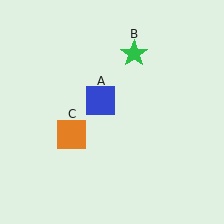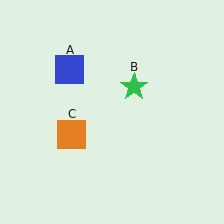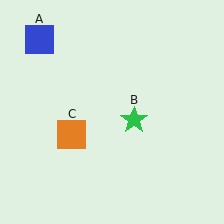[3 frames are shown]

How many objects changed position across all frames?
2 objects changed position: blue square (object A), green star (object B).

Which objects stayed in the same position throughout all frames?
Orange square (object C) remained stationary.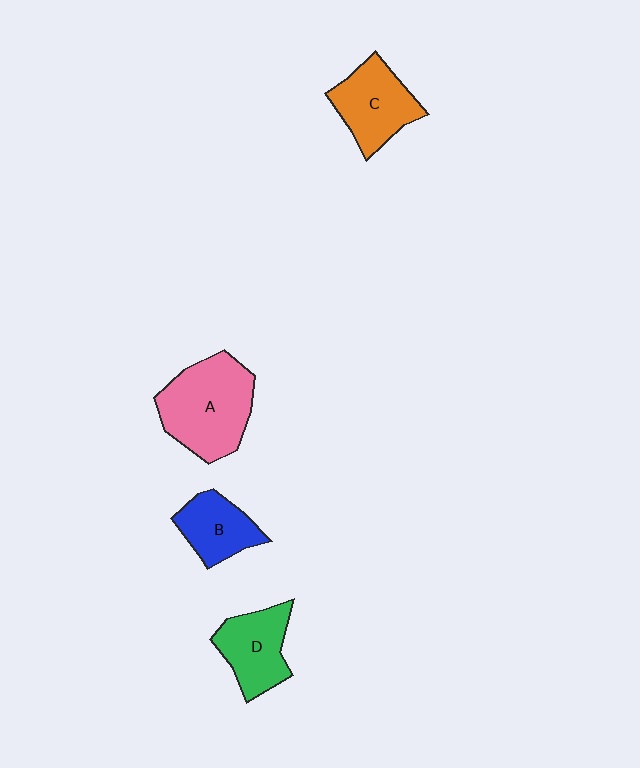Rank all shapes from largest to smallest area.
From largest to smallest: A (pink), C (orange), D (green), B (blue).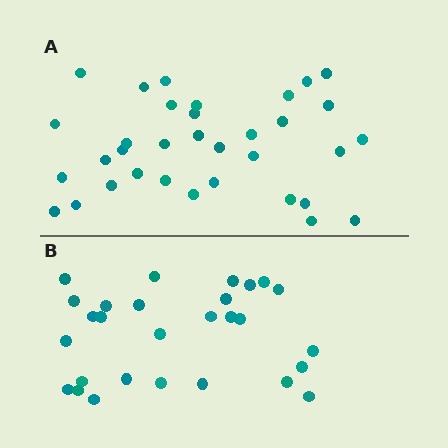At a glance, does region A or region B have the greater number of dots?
Region A (the top region) has more dots.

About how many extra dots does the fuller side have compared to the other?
Region A has about 6 more dots than region B.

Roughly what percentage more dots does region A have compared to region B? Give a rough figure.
About 20% more.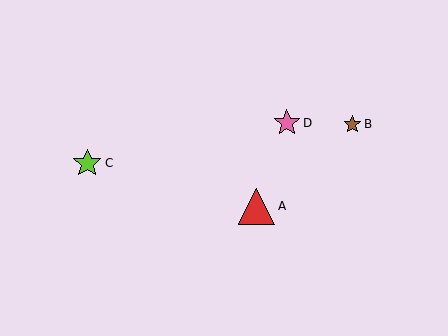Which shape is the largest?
The red triangle (labeled A) is the largest.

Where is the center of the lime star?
The center of the lime star is at (87, 163).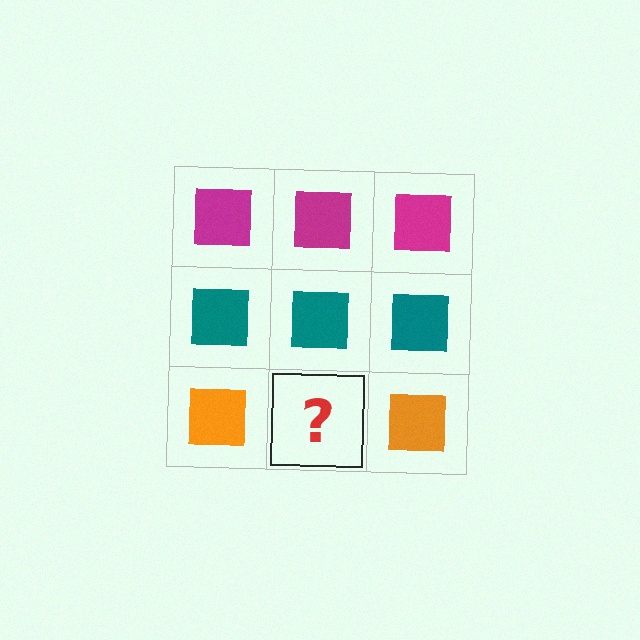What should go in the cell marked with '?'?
The missing cell should contain an orange square.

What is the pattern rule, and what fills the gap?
The rule is that each row has a consistent color. The gap should be filled with an orange square.